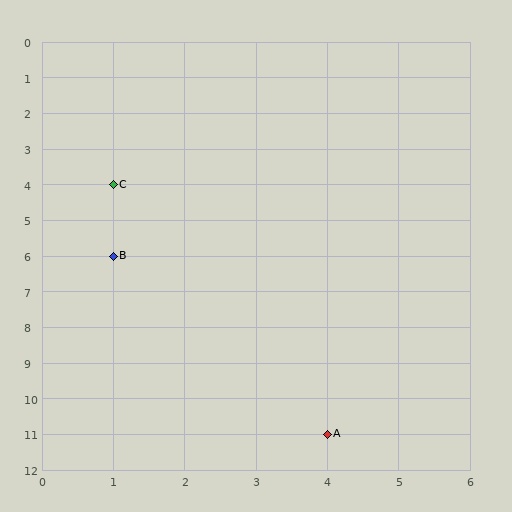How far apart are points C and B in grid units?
Points C and B are 2 rows apart.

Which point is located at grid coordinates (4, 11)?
Point A is at (4, 11).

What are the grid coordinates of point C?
Point C is at grid coordinates (1, 4).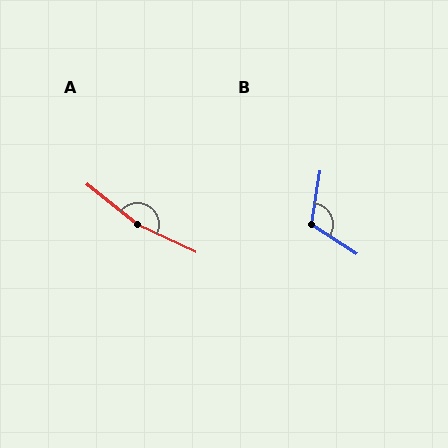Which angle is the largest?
A, at approximately 166 degrees.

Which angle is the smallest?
B, at approximately 115 degrees.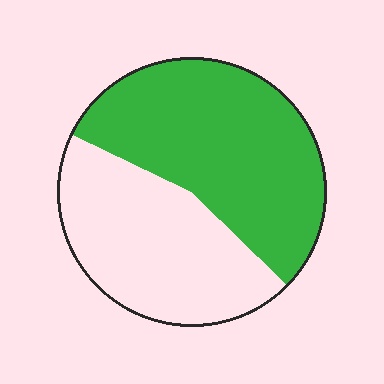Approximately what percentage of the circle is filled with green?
Approximately 55%.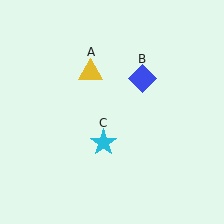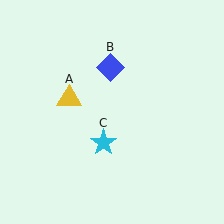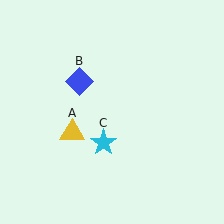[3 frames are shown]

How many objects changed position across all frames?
2 objects changed position: yellow triangle (object A), blue diamond (object B).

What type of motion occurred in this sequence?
The yellow triangle (object A), blue diamond (object B) rotated counterclockwise around the center of the scene.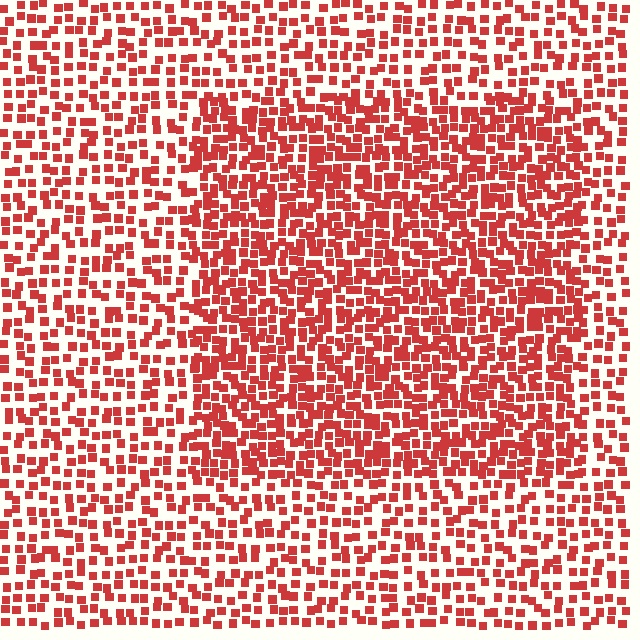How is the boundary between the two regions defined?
The boundary is defined by a change in element density (approximately 1.7x ratio). All elements are the same color, size, and shape.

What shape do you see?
I see a rectangle.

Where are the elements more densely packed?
The elements are more densely packed inside the rectangle boundary.